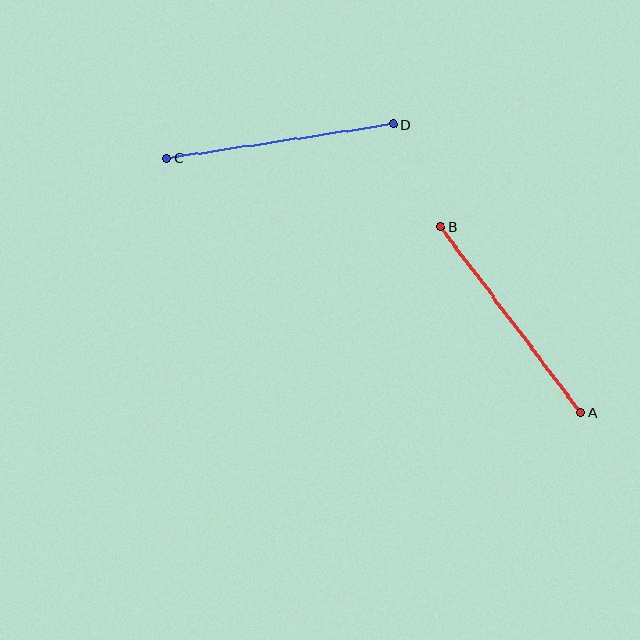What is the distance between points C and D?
The distance is approximately 229 pixels.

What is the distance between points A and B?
The distance is approximately 233 pixels.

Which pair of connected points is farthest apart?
Points A and B are farthest apart.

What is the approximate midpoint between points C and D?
The midpoint is at approximately (280, 141) pixels.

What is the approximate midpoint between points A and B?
The midpoint is at approximately (511, 320) pixels.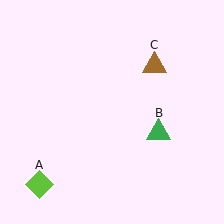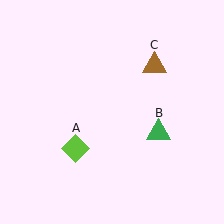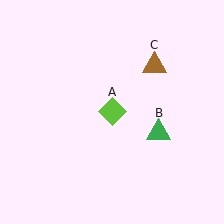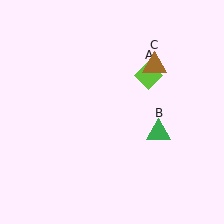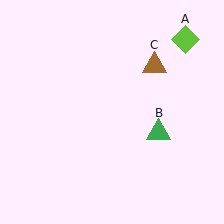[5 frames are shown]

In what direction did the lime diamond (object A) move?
The lime diamond (object A) moved up and to the right.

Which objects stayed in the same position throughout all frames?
Green triangle (object B) and brown triangle (object C) remained stationary.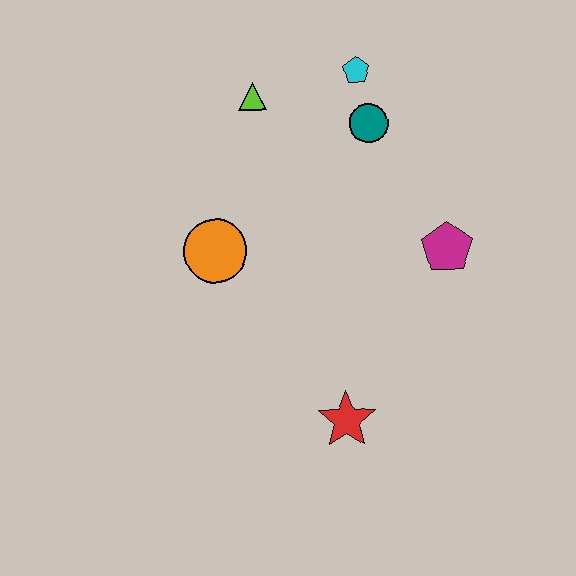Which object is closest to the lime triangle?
The cyan pentagon is closest to the lime triangle.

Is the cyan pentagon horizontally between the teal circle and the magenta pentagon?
No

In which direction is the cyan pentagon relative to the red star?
The cyan pentagon is above the red star.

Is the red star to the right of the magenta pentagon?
No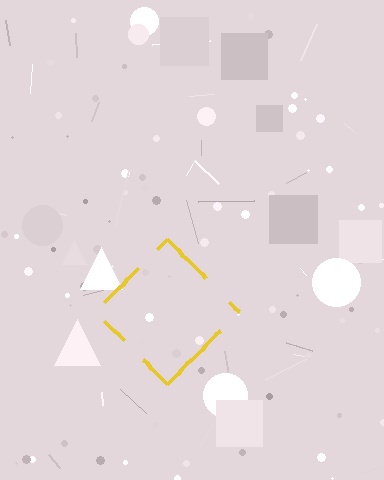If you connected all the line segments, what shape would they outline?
They would outline a diamond.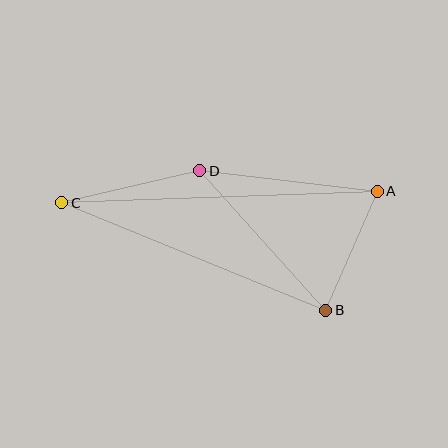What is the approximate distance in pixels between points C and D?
The distance between C and D is approximately 142 pixels.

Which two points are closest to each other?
Points A and B are closest to each other.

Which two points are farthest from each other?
Points A and C are farthest from each other.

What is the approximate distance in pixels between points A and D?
The distance between A and D is approximately 179 pixels.